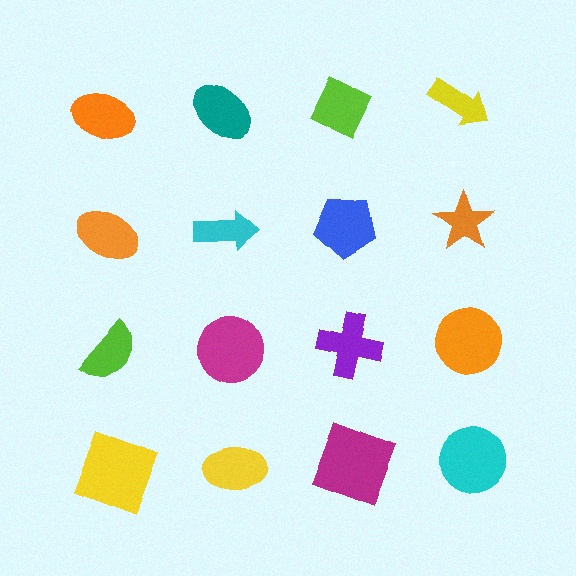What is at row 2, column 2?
A cyan arrow.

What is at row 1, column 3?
A lime diamond.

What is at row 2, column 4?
An orange star.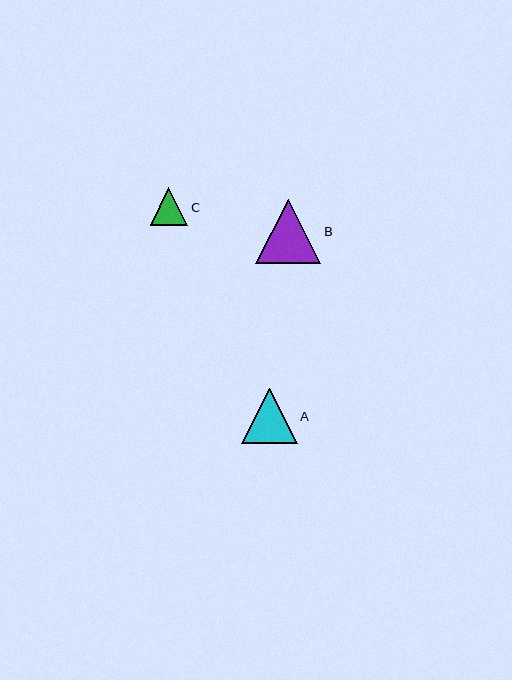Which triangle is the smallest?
Triangle C is the smallest with a size of approximately 37 pixels.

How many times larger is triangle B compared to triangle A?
Triangle B is approximately 1.2 times the size of triangle A.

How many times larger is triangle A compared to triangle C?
Triangle A is approximately 1.5 times the size of triangle C.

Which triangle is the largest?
Triangle B is the largest with a size of approximately 65 pixels.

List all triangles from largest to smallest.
From largest to smallest: B, A, C.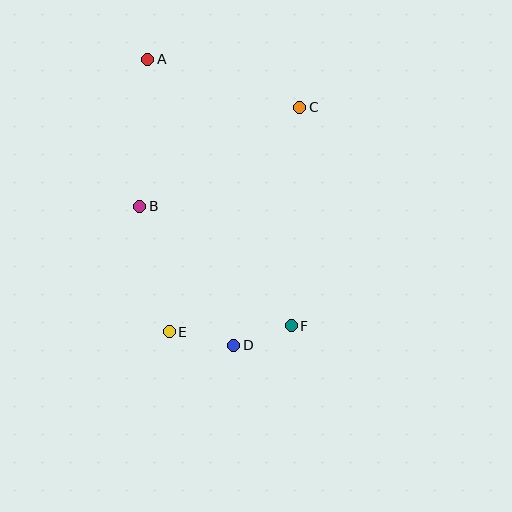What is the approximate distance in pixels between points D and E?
The distance between D and E is approximately 66 pixels.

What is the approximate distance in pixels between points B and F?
The distance between B and F is approximately 193 pixels.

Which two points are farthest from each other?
Points A and F are farthest from each other.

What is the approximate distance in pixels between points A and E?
The distance between A and E is approximately 274 pixels.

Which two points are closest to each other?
Points D and F are closest to each other.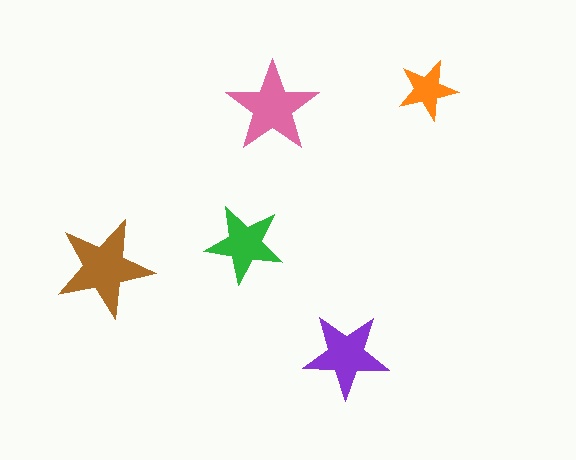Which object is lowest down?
The purple star is bottommost.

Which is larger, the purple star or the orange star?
The purple one.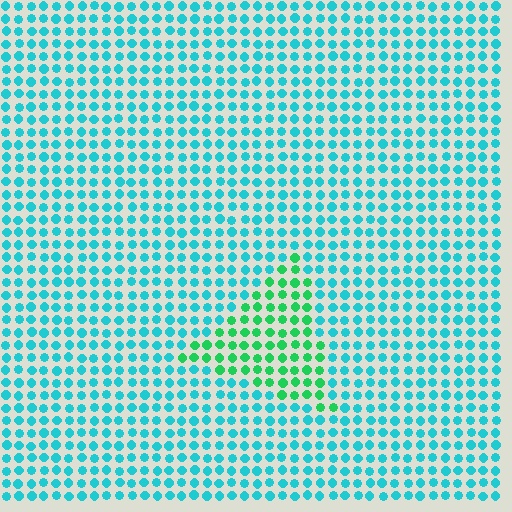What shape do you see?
I see a triangle.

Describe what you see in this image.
The image is filled with small cyan elements in a uniform arrangement. A triangle-shaped region is visible where the elements are tinted to a slightly different hue, forming a subtle color boundary.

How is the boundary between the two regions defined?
The boundary is defined purely by a slight shift in hue (about 42 degrees). Spacing, size, and orientation are identical on both sides.